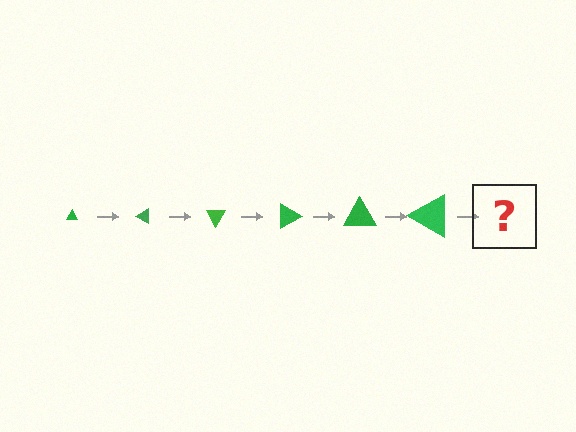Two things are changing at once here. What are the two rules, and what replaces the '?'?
The two rules are that the triangle grows larger each step and it rotates 30 degrees each step. The '?' should be a triangle, larger than the previous one and rotated 180 degrees from the start.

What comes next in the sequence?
The next element should be a triangle, larger than the previous one and rotated 180 degrees from the start.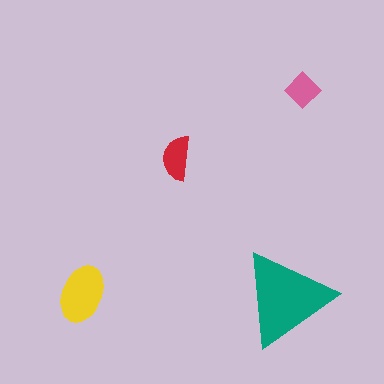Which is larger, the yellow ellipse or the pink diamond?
The yellow ellipse.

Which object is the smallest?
The pink diamond.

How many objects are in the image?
There are 4 objects in the image.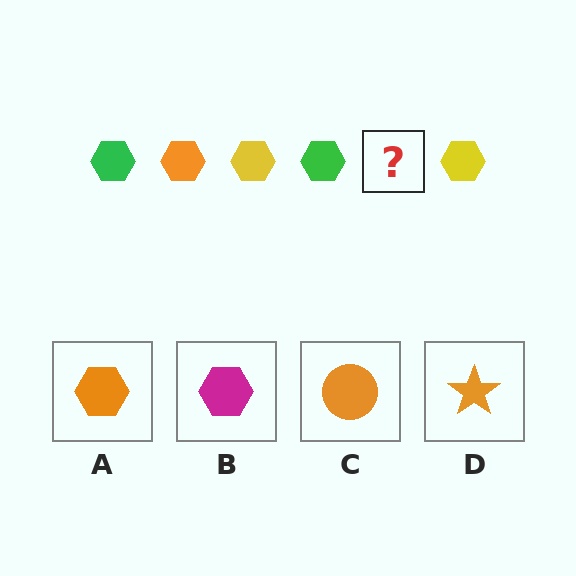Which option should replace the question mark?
Option A.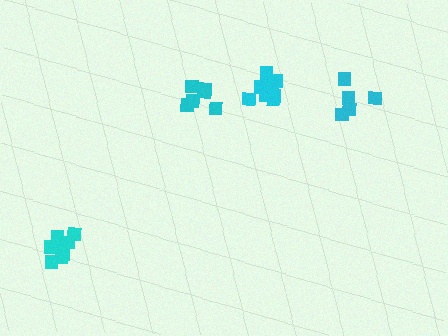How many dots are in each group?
Group 1: 8 dots, Group 2: 6 dots, Group 3: 9 dots, Group 4: 5 dots (28 total).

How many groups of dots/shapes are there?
There are 4 groups.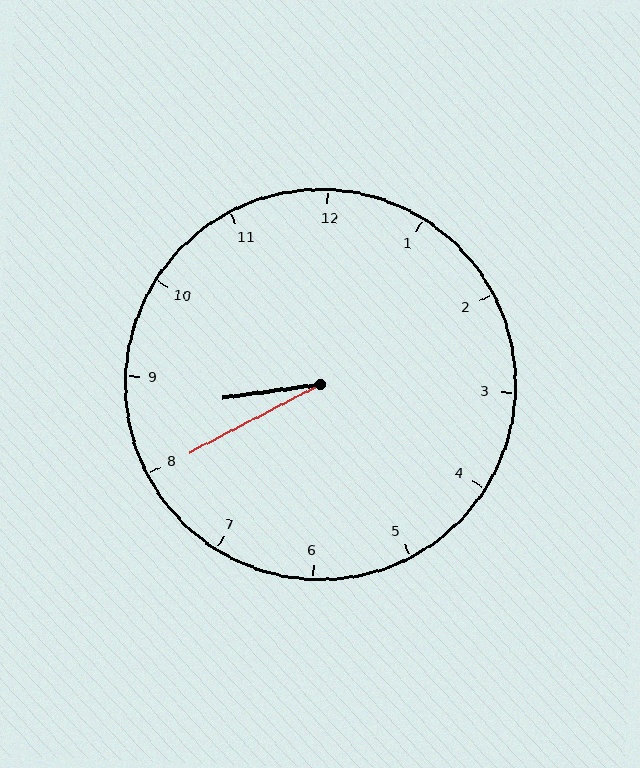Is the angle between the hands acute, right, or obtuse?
It is acute.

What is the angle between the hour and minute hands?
Approximately 20 degrees.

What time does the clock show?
8:40.